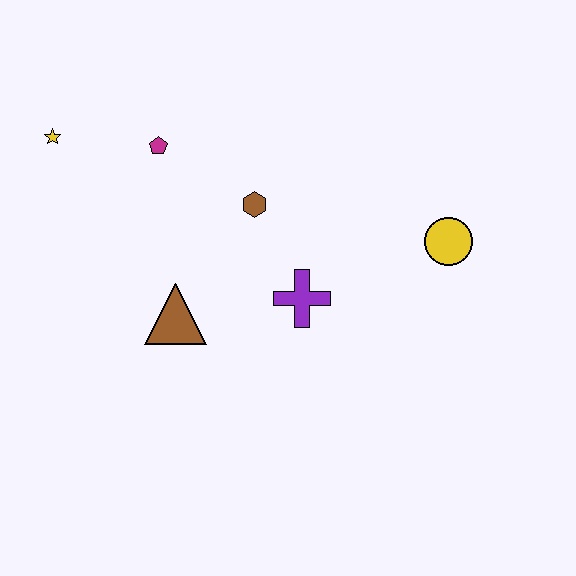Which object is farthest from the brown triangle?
The yellow circle is farthest from the brown triangle.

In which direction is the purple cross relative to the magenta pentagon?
The purple cross is below the magenta pentagon.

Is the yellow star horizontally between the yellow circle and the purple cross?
No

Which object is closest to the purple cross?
The brown hexagon is closest to the purple cross.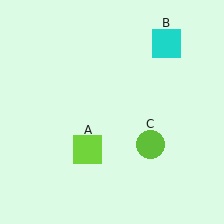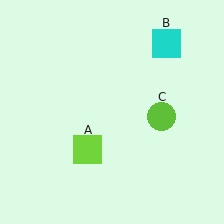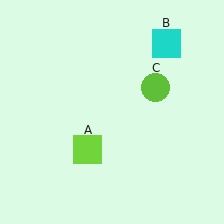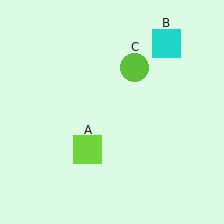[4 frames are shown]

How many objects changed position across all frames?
1 object changed position: lime circle (object C).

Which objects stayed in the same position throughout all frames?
Lime square (object A) and cyan square (object B) remained stationary.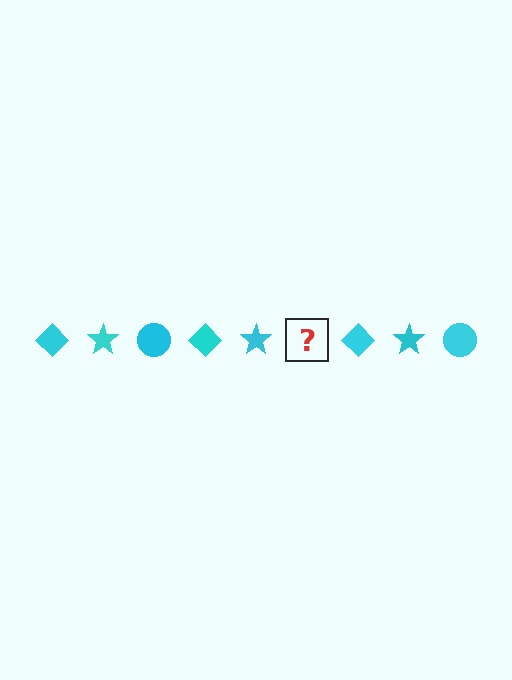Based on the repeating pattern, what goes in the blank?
The blank should be a cyan circle.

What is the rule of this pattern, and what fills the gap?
The rule is that the pattern cycles through diamond, star, circle shapes in cyan. The gap should be filled with a cyan circle.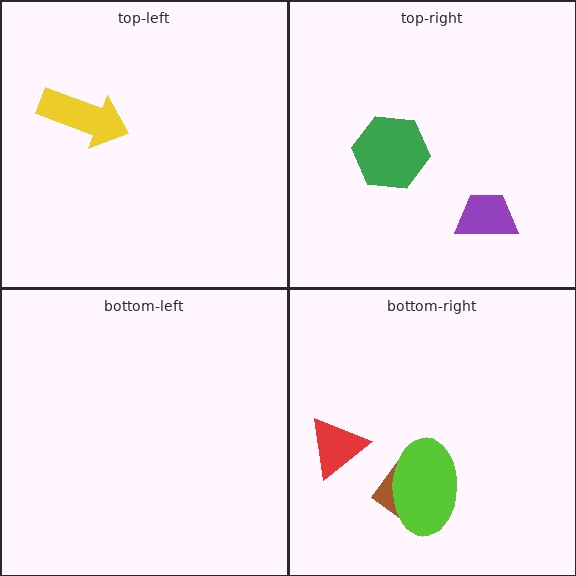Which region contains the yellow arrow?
The top-left region.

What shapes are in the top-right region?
The purple trapezoid, the green hexagon.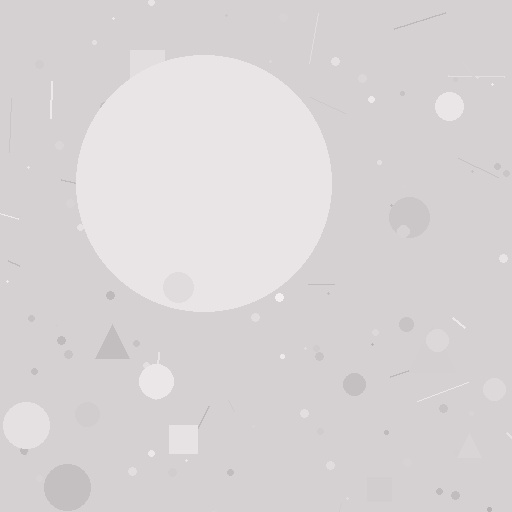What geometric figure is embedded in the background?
A circle is embedded in the background.